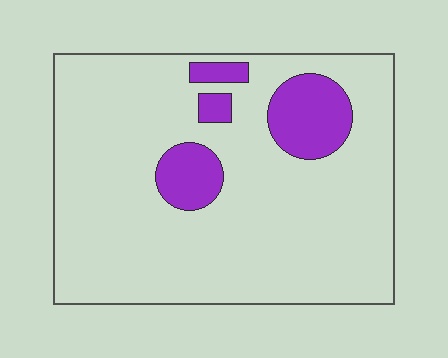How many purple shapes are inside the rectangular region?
4.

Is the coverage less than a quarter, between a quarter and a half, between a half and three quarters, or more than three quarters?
Less than a quarter.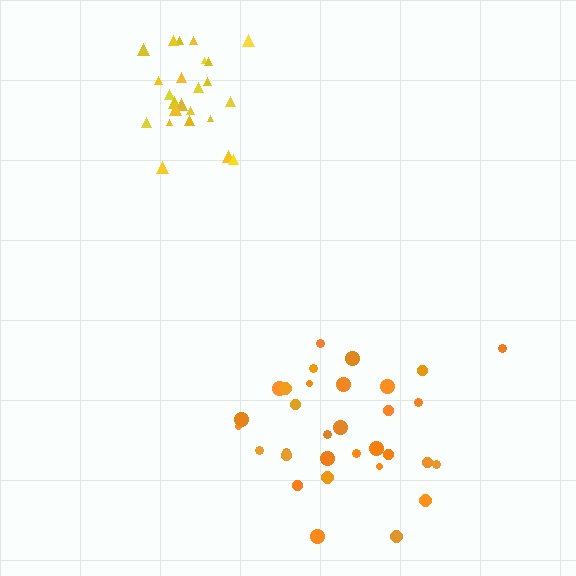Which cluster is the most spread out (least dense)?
Orange.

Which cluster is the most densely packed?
Yellow.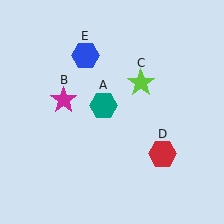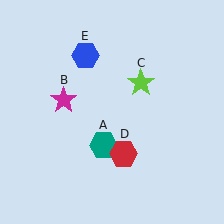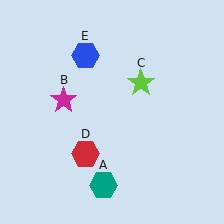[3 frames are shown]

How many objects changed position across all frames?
2 objects changed position: teal hexagon (object A), red hexagon (object D).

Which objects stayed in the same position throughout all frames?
Magenta star (object B) and lime star (object C) and blue hexagon (object E) remained stationary.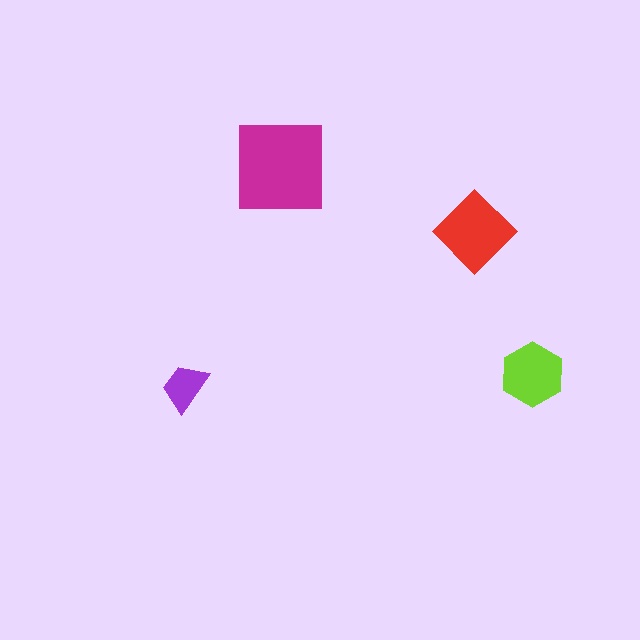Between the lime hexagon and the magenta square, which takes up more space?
The magenta square.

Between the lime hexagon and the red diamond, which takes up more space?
The red diamond.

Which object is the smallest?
The purple trapezoid.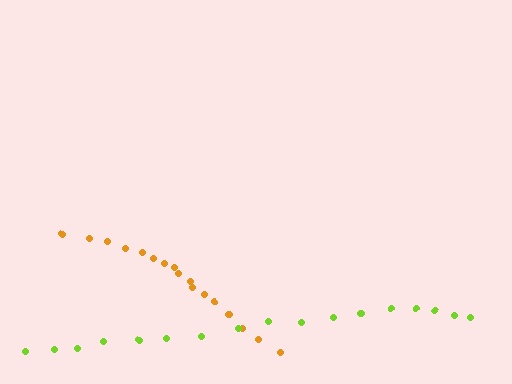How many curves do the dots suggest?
There are 2 distinct paths.